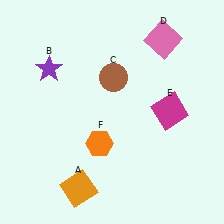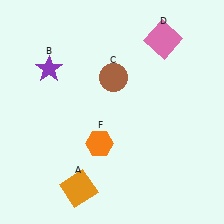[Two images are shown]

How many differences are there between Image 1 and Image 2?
There is 1 difference between the two images.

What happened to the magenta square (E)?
The magenta square (E) was removed in Image 2. It was in the top-right area of Image 1.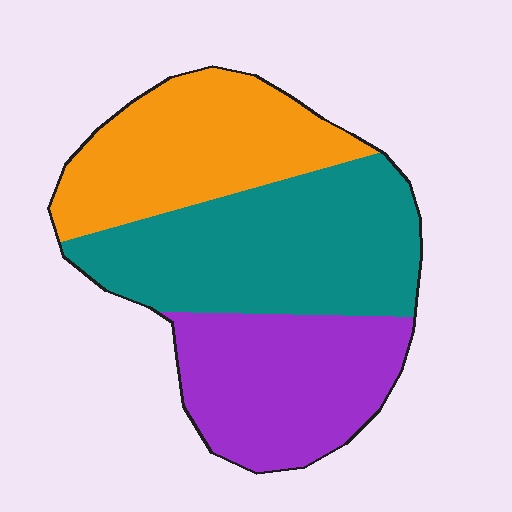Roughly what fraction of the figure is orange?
Orange covers about 30% of the figure.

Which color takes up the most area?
Teal, at roughly 40%.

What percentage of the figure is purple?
Purple covers roughly 30% of the figure.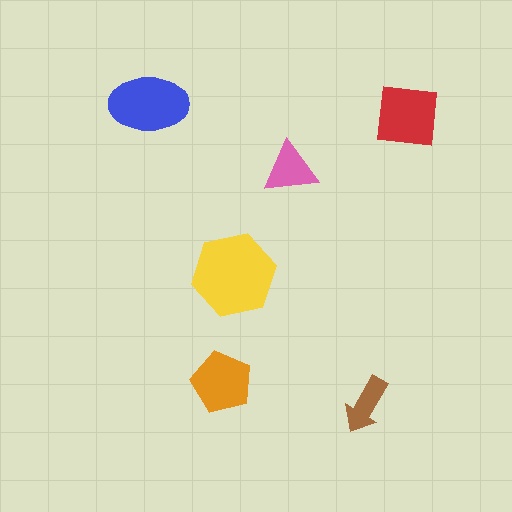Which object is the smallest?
The brown arrow.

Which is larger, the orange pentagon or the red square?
The red square.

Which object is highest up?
The blue ellipse is topmost.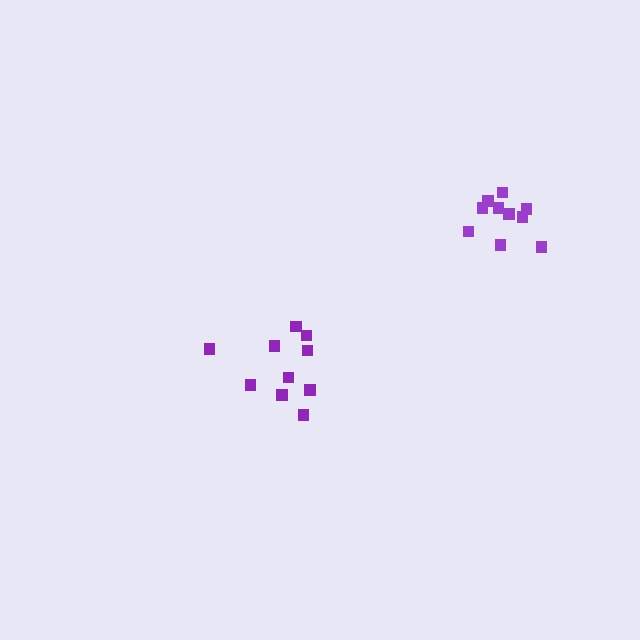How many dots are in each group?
Group 1: 10 dots, Group 2: 10 dots (20 total).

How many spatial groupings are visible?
There are 2 spatial groupings.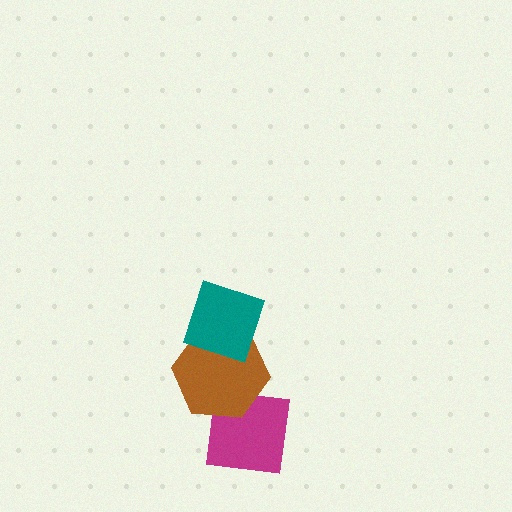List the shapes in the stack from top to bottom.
From top to bottom: the teal diamond, the brown hexagon, the magenta square.